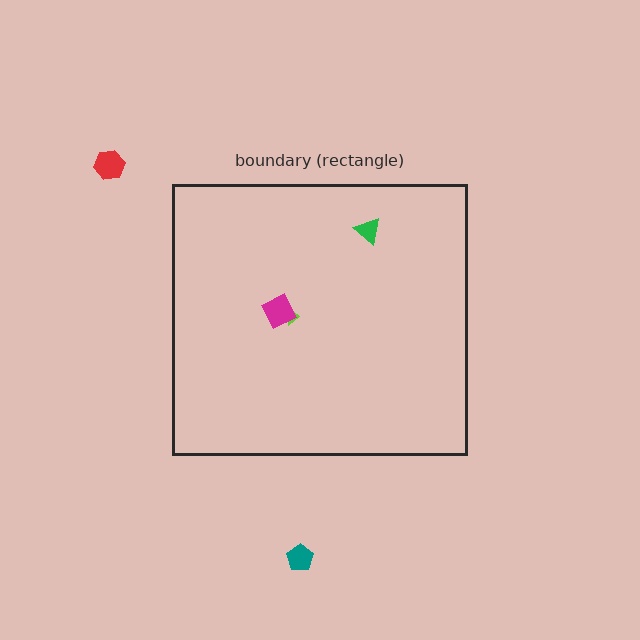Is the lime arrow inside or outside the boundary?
Inside.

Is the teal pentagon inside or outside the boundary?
Outside.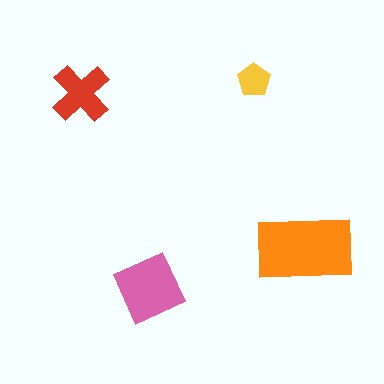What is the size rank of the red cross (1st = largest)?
3rd.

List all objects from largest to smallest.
The orange rectangle, the pink diamond, the red cross, the yellow pentagon.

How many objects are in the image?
There are 4 objects in the image.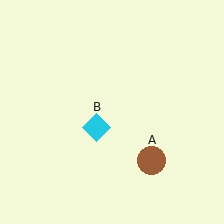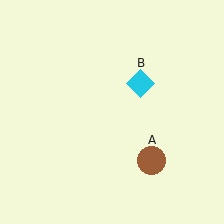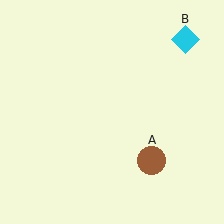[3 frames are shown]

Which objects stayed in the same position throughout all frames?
Brown circle (object A) remained stationary.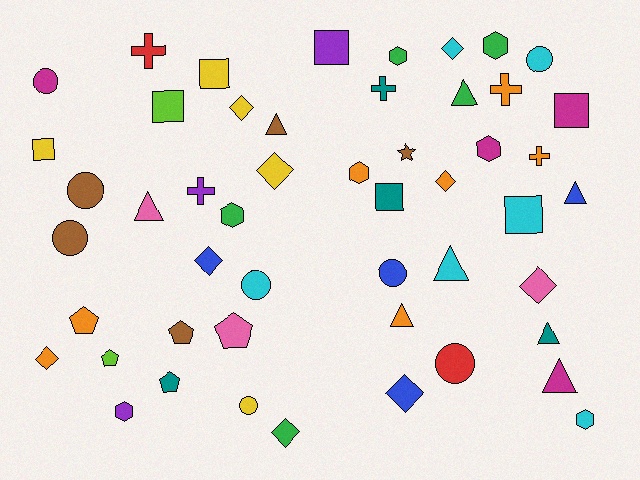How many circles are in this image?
There are 8 circles.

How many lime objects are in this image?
There are 2 lime objects.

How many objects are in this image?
There are 50 objects.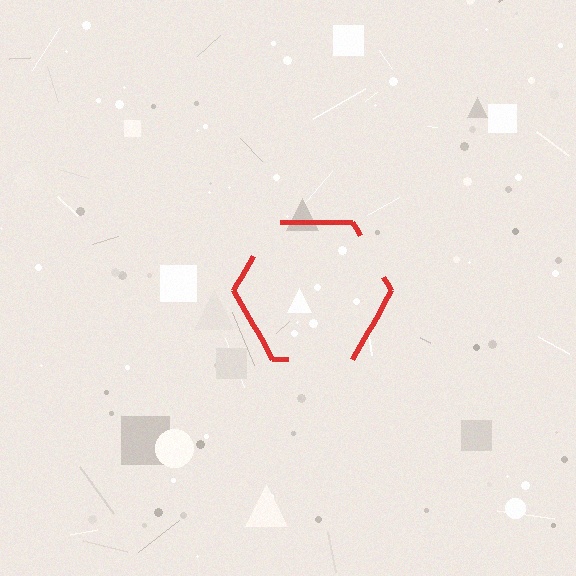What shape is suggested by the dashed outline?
The dashed outline suggests a hexagon.